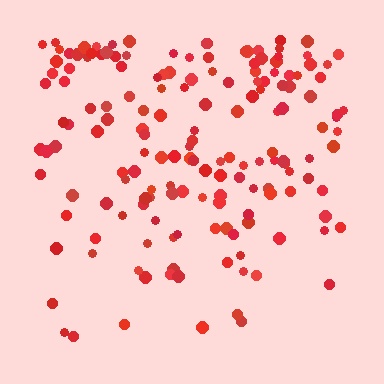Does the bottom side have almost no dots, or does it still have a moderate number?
Still a moderate number, just noticeably fewer than the top.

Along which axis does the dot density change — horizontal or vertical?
Vertical.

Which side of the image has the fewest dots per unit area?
The bottom.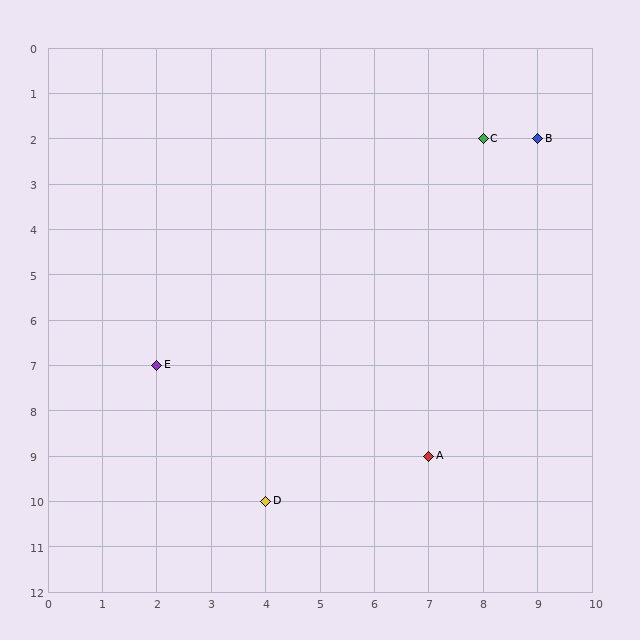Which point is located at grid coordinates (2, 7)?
Point E is at (2, 7).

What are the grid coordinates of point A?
Point A is at grid coordinates (7, 9).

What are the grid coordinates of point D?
Point D is at grid coordinates (4, 10).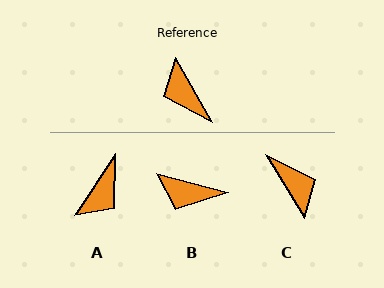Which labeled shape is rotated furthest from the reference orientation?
C, about 179 degrees away.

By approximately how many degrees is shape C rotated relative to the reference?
Approximately 179 degrees clockwise.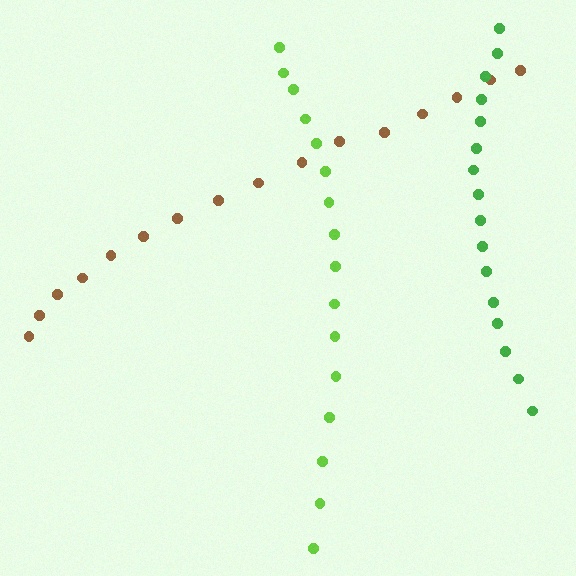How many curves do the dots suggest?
There are 3 distinct paths.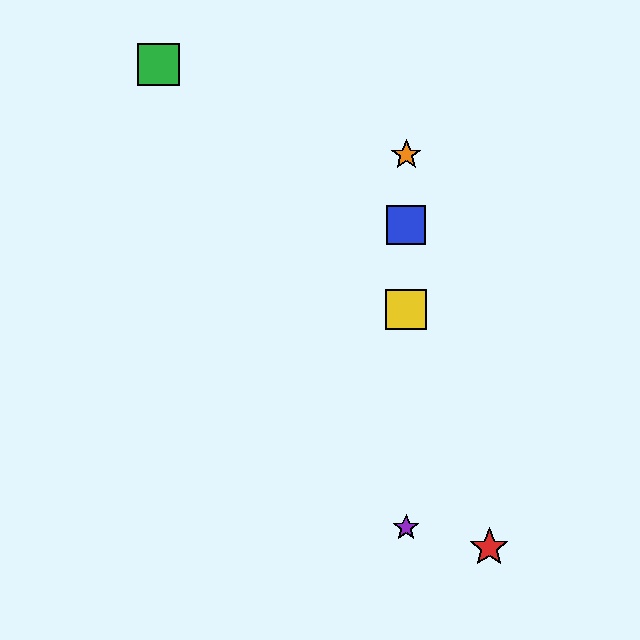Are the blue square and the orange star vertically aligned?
Yes, both are at x≈406.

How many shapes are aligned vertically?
4 shapes (the blue square, the yellow square, the purple star, the orange star) are aligned vertically.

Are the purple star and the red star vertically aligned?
No, the purple star is at x≈406 and the red star is at x≈489.